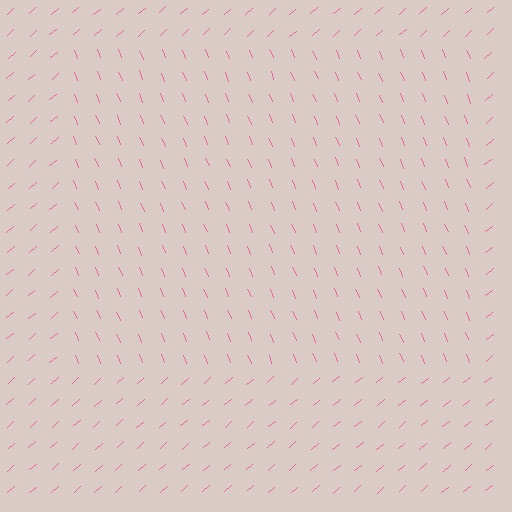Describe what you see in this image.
The image is filled with small pink line segments. A rectangle region in the image has lines oriented differently from the surrounding lines, creating a visible texture boundary.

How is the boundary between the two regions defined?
The boundary is defined purely by a change in line orientation (approximately 72 degrees difference). All lines are the same color and thickness.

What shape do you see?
I see a rectangle.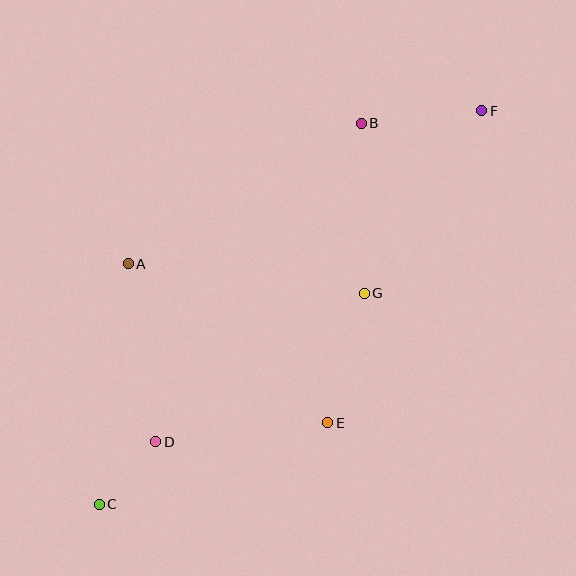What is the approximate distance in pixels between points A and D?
The distance between A and D is approximately 181 pixels.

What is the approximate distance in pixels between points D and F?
The distance between D and F is approximately 464 pixels.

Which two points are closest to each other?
Points C and D are closest to each other.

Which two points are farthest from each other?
Points C and F are farthest from each other.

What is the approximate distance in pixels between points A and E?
The distance between A and E is approximately 255 pixels.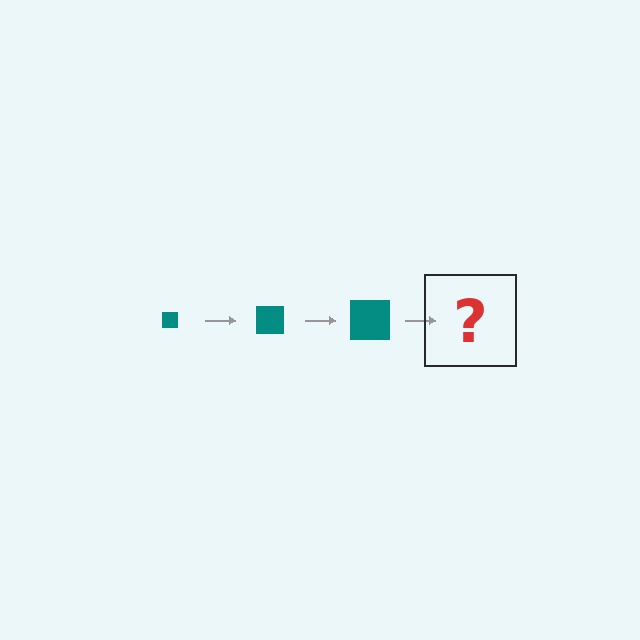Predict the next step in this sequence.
The next step is a teal square, larger than the previous one.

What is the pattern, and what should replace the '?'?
The pattern is that the square gets progressively larger each step. The '?' should be a teal square, larger than the previous one.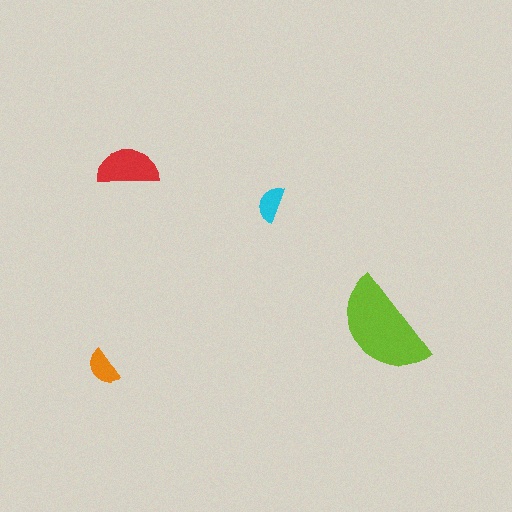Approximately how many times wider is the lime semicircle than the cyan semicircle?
About 3 times wider.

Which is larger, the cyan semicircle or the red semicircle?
The red one.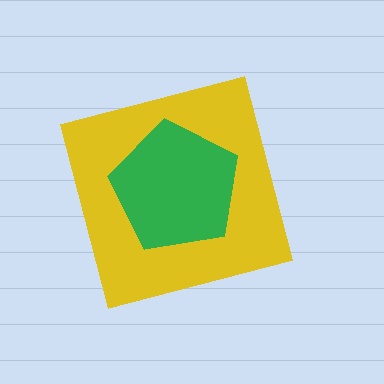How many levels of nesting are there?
2.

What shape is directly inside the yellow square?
The green pentagon.